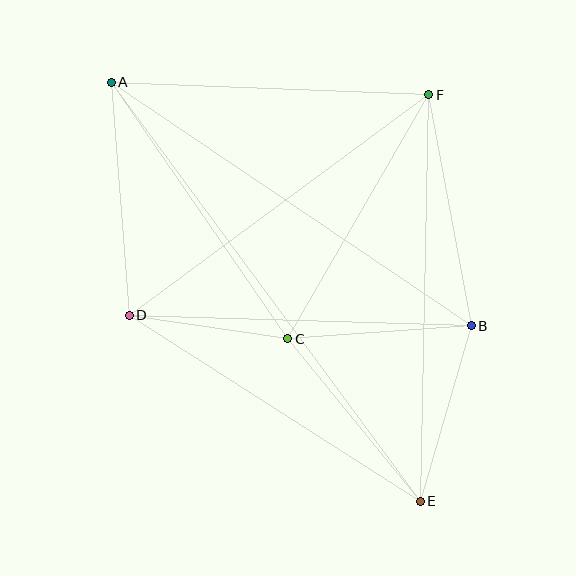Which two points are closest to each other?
Points C and D are closest to each other.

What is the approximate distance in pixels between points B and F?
The distance between B and F is approximately 235 pixels.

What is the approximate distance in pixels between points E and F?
The distance between E and F is approximately 406 pixels.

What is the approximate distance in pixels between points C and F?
The distance between C and F is approximately 282 pixels.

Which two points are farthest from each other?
Points A and E are farthest from each other.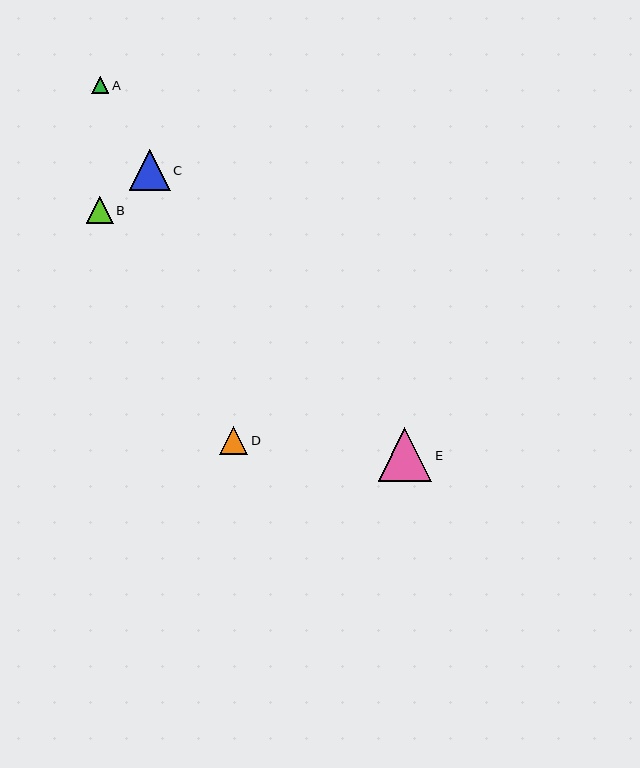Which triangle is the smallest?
Triangle A is the smallest with a size of approximately 17 pixels.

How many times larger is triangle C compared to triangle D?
Triangle C is approximately 1.4 times the size of triangle D.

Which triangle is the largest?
Triangle E is the largest with a size of approximately 54 pixels.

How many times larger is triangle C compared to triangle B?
Triangle C is approximately 1.5 times the size of triangle B.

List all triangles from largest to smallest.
From largest to smallest: E, C, D, B, A.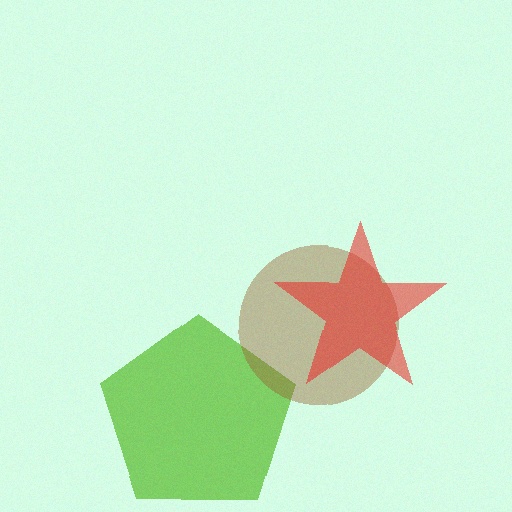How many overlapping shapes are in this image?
There are 3 overlapping shapes in the image.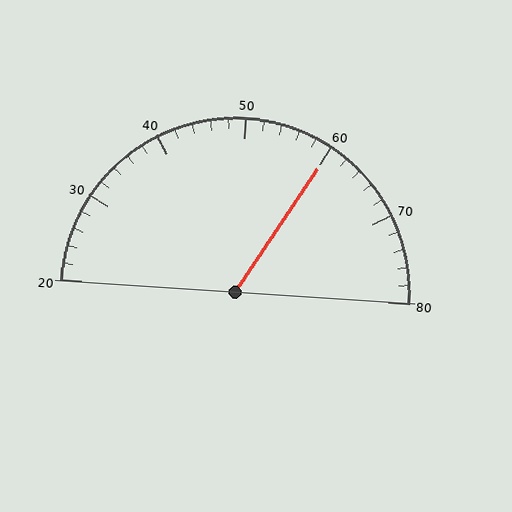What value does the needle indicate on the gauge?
The needle indicates approximately 60.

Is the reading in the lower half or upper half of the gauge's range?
The reading is in the upper half of the range (20 to 80).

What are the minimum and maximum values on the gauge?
The gauge ranges from 20 to 80.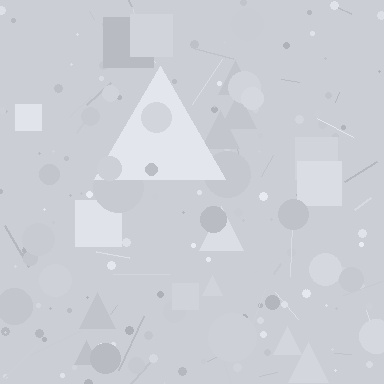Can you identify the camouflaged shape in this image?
The camouflaged shape is a triangle.